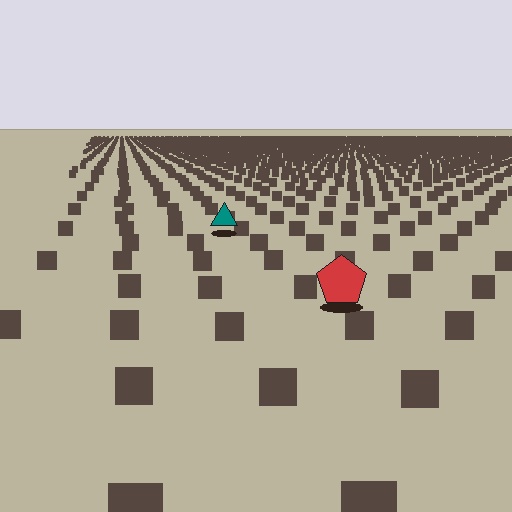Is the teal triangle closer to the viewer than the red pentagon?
No. The red pentagon is closer — you can tell from the texture gradient: the ground texture is coarser near it.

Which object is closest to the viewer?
The red pentagon is closest. The texture marks near it are larger and more spread out.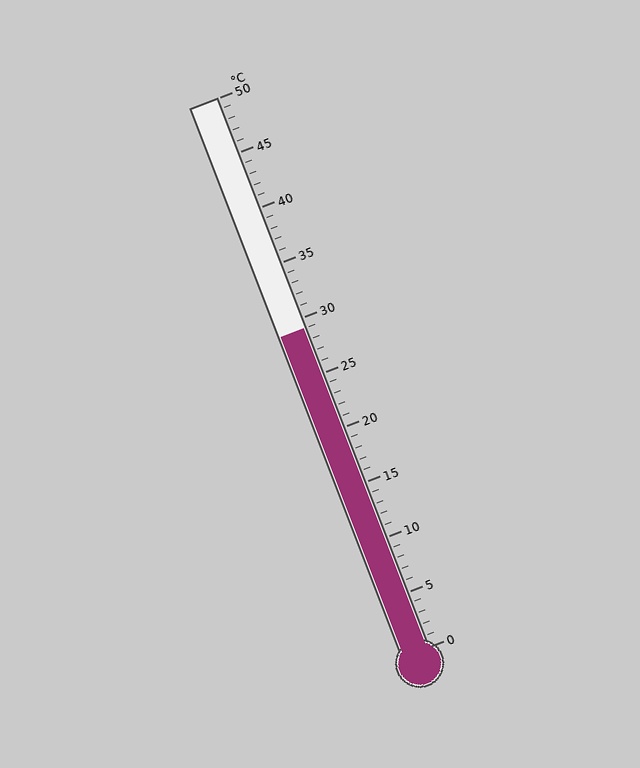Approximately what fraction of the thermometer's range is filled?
The thermometer is filled to approximately 60% of its range.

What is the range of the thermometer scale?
The thermometer scale ranges from 0°C to 50°C.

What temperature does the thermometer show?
The thermometer shows approximately 29°C.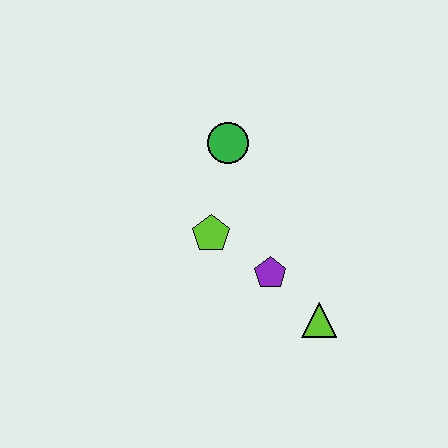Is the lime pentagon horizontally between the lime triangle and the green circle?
No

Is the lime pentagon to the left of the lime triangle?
Yes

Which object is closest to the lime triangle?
The purple pentagon is closest to the lime triangle.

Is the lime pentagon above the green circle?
No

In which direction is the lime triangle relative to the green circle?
The lime triangle is below the green circle.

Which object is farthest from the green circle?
The lime triangle is farthest from the green circle.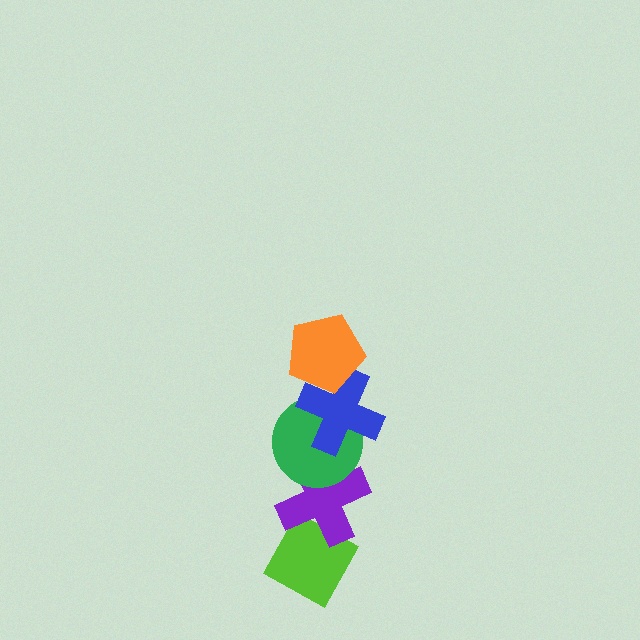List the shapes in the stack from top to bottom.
From top to bottom: the orange pentagon, the blue cross, the green circle, the purple cross, the lime diamond.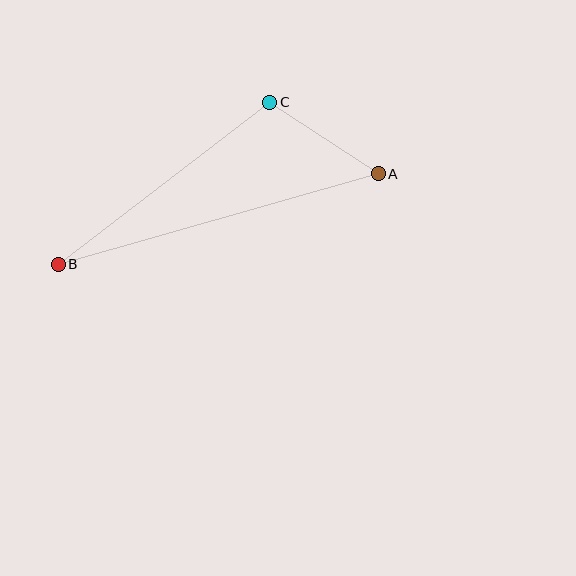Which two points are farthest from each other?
Points A and B are farthest from each other.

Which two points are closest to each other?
Points A and C are closest to each other.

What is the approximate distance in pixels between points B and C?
The distance between B and C is approximately 266 pixels.